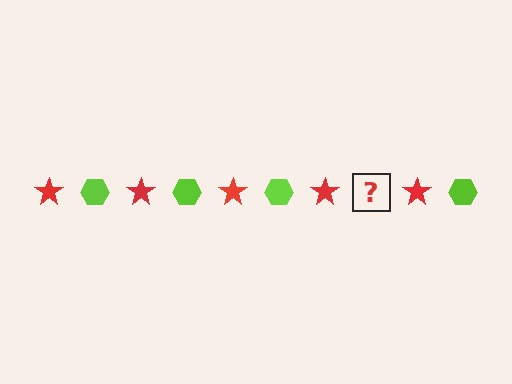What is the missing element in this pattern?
The missing element is a lime hexagon.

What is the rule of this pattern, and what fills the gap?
The rule is that the pattern alternates between red star and lime hexagon. The gap should be filled with a lime hexagon.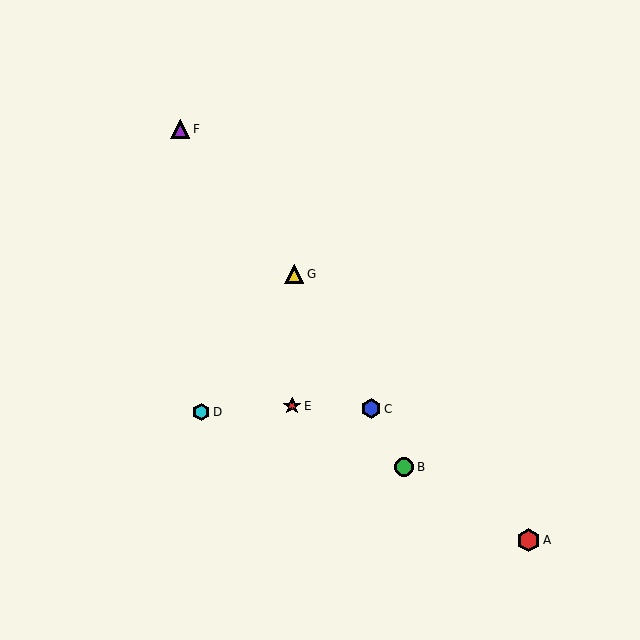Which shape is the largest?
The red hexagon (labeled A) is the largest.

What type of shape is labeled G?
Shape G is a yellow triangle.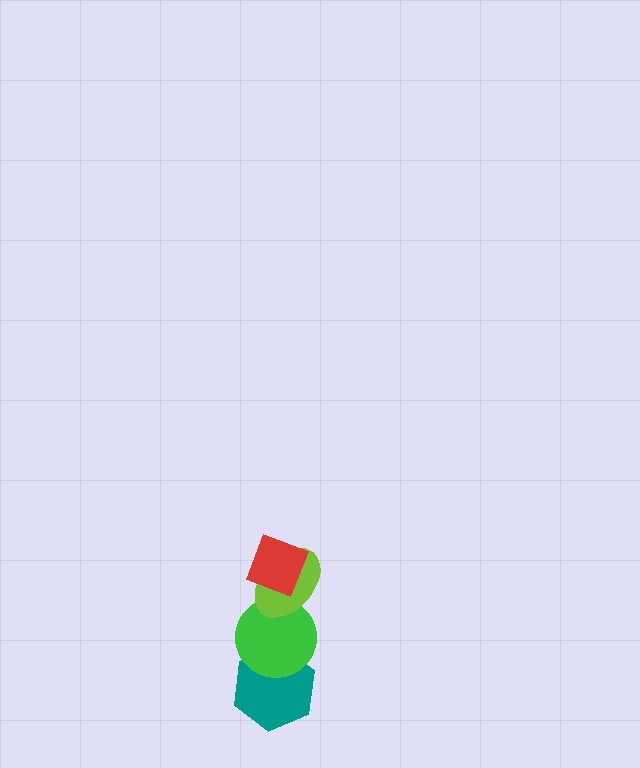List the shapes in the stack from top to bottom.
From top to bottom: the red diamond, the lime ellipse, the green circle, the teal hexagon.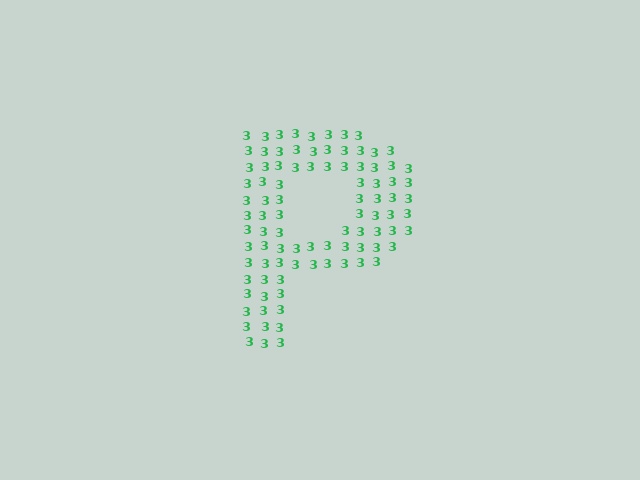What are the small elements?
The small elements are digit 3's.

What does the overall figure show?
The overall figure shows the letter P.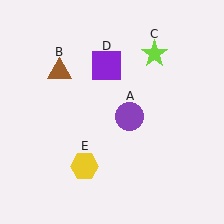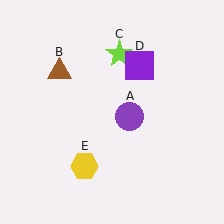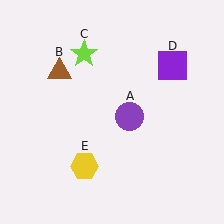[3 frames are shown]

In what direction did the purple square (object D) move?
The purple square (object D) moved right.